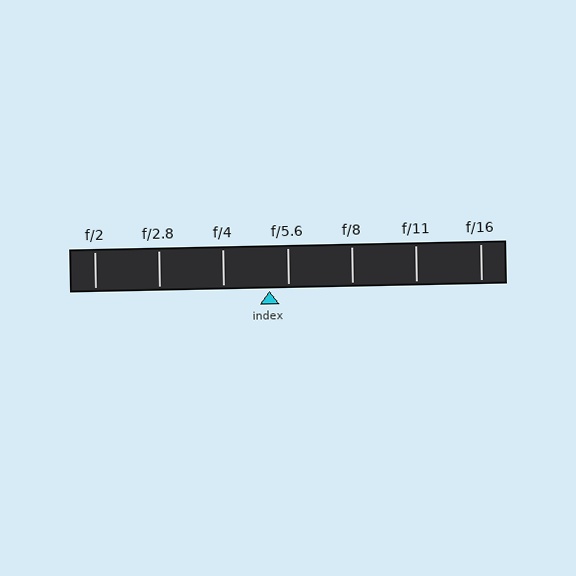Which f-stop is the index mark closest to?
The index mark is closest to f/5.6.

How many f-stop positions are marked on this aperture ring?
There are 7 f-stop positions marked.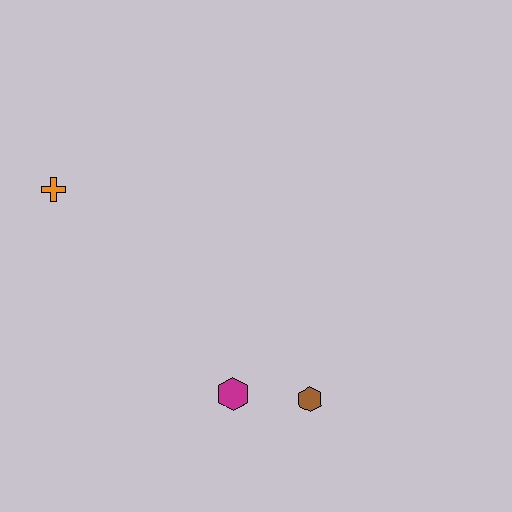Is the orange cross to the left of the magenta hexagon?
Yes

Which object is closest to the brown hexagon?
The magenta hexagon is closest to the brown hexagon.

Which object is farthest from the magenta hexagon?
The orange cross is farthest from the magenta hexagon.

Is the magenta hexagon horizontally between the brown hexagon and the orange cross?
Yes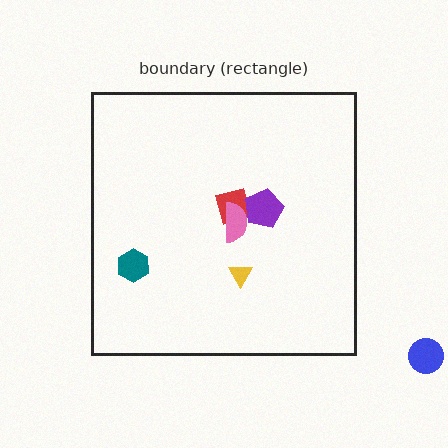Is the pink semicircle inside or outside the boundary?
Inside.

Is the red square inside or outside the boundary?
Inside.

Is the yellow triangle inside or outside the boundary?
Inside.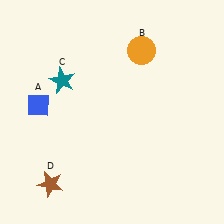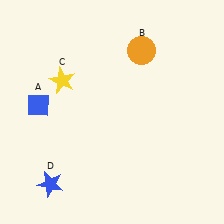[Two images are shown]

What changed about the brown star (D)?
In Image 1, D is brown. In Image 2, it changed to blue.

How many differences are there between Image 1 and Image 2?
There are 2 differences between the two images.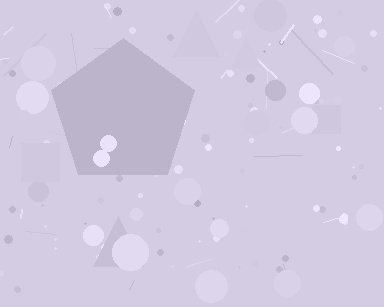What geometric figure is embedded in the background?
A pentagon is embedded in the background.